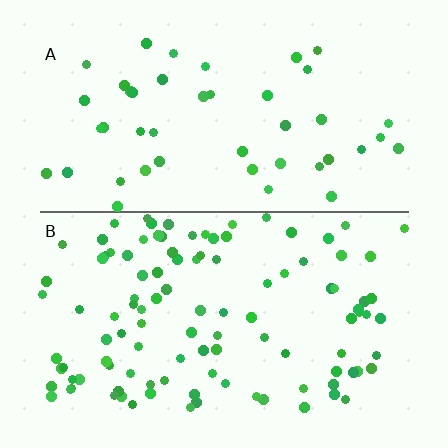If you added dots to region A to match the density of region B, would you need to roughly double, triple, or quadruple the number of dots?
Approximately double.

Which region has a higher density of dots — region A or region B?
B (the bottom).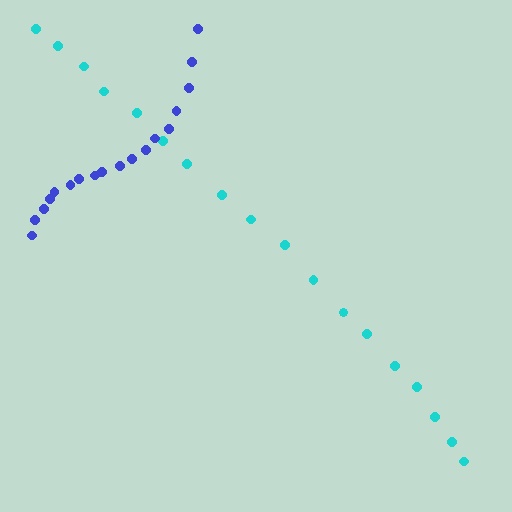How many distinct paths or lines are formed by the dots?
There are 2 distinct paths.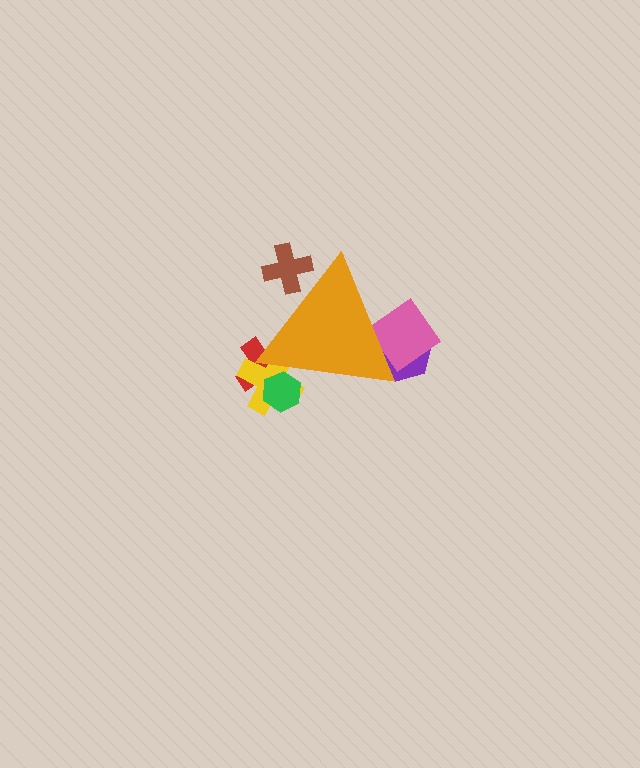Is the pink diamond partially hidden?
Yes, the pink diamond is partially hidden behind the orange triangle.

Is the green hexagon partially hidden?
Yes, the green hexagon is partially hidden behind the orange triangle.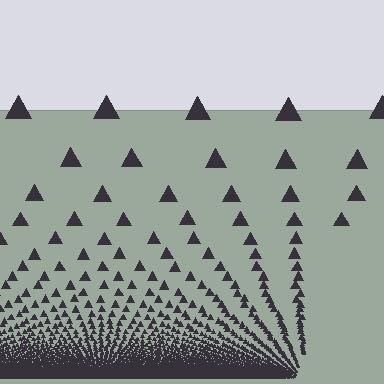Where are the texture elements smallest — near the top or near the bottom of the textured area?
Near the bottom.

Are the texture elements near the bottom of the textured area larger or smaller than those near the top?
Smaller. The gradient is inverted — elements near the bottom are smaller and denser.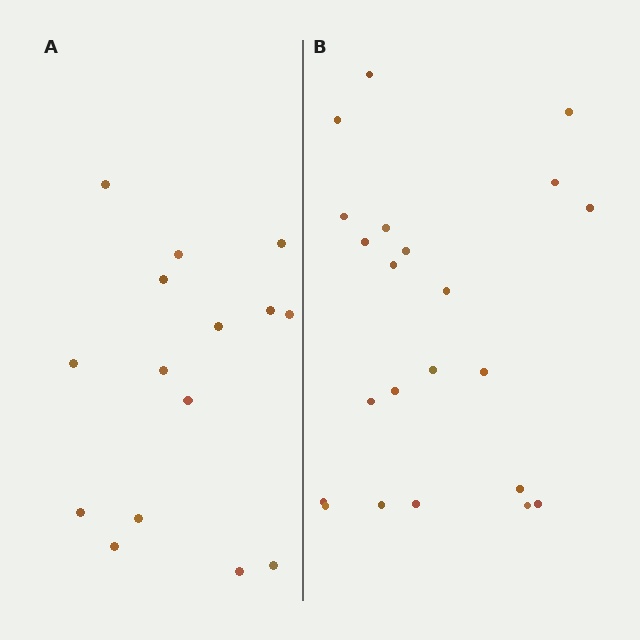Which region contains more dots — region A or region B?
Region B (the right region) has more dots.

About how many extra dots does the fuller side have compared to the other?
Region B has roughly 8 or so more dots than region A.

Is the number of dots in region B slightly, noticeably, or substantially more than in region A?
Region B has substantially more. The ratio is roughly 1.5 to 1.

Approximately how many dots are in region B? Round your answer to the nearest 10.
About 20 dots. (The exact count is 22, which rounds to 20.)